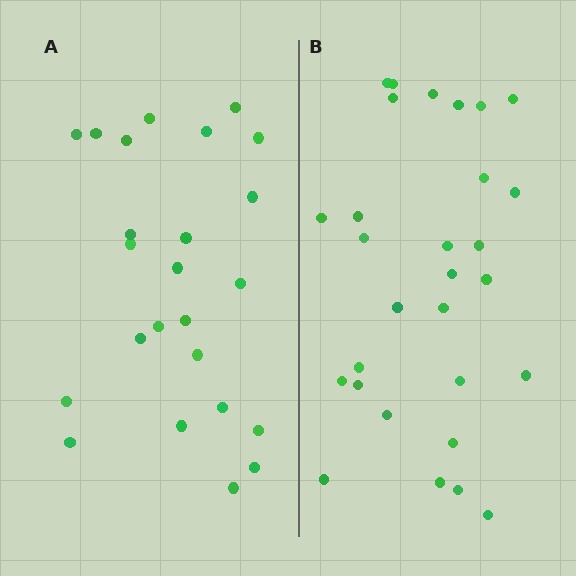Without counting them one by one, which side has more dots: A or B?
Region B (the right region) has more dots.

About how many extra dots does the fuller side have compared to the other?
Region B has about 5 more dots than region A.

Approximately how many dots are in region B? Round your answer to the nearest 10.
About 30 dots. (The exact count is 29, which rounds to 30.)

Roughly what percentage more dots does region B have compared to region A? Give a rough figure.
About 20% more.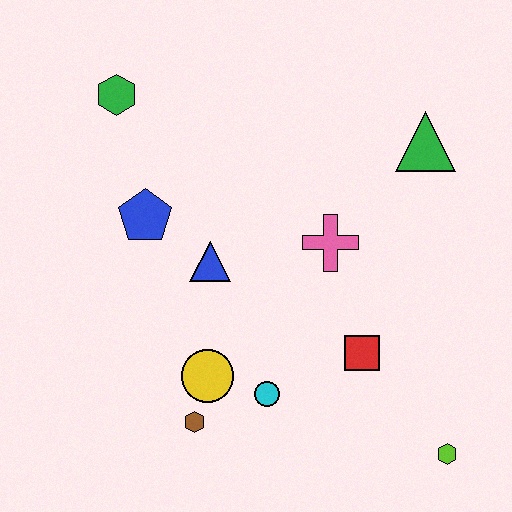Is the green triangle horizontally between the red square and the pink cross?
No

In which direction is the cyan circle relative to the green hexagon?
The cyan circle is below the green hexagon.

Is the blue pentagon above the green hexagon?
No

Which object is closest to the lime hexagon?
The red square is closest to the lime hexagon.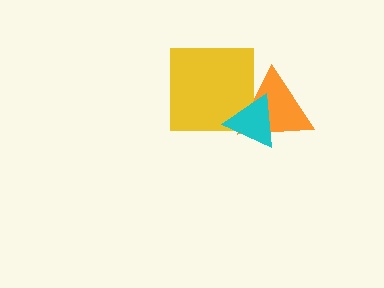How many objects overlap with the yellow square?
2 objects overlap with the yellow square.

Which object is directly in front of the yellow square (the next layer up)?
The orange triangle is directly in front of the yellow square.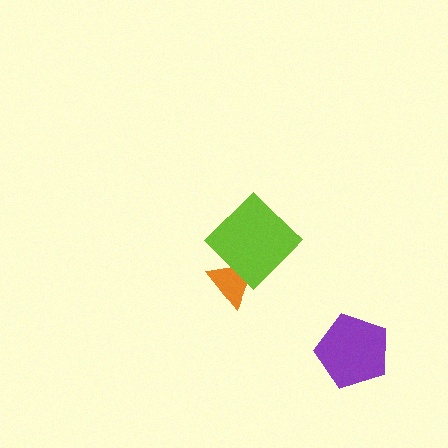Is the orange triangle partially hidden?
Yes, it is partially covered by another shape.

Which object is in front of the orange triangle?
The lime diamond is in front of the orange triangle.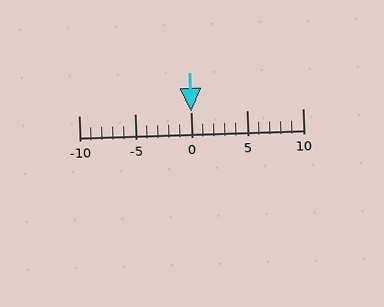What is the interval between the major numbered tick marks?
The major tick marks are spaced 5 units apart.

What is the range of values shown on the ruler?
The ruler shows values from -10 to 10.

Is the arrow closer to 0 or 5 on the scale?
The arrow is closer to 0.